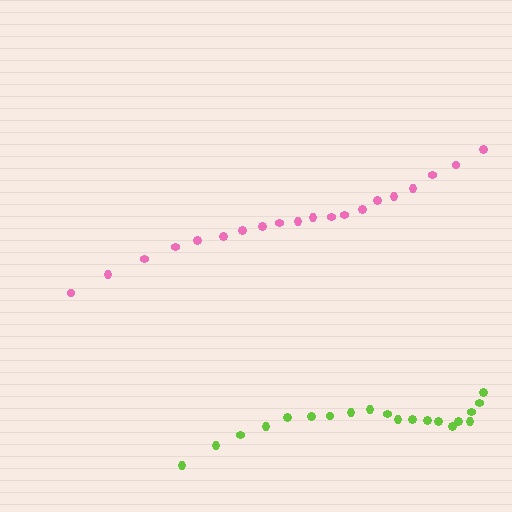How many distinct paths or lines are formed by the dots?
There are 2 distinct paths.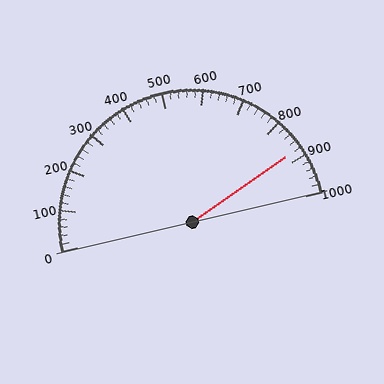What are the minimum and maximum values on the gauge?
The gauge ranges from 0 to 1000.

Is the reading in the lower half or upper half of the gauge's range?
The reading is in the upper half of the range (0 to 1000).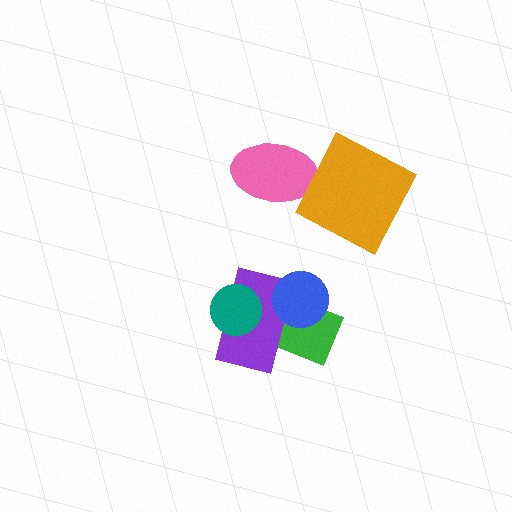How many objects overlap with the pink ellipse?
0 objects overlap with the pink ellipse.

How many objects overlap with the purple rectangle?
3 objects overlap with the purple rectangle.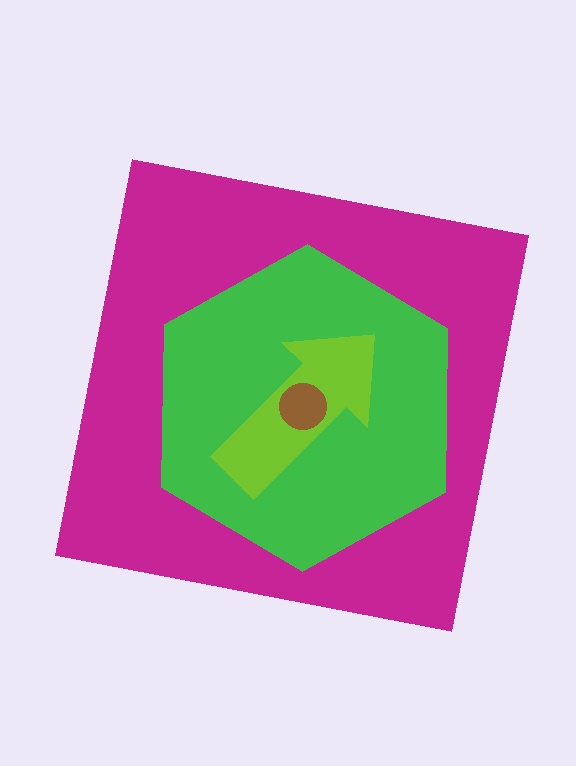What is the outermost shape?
The magenta square.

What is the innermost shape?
The brown circle.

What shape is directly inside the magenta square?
The green hexagon.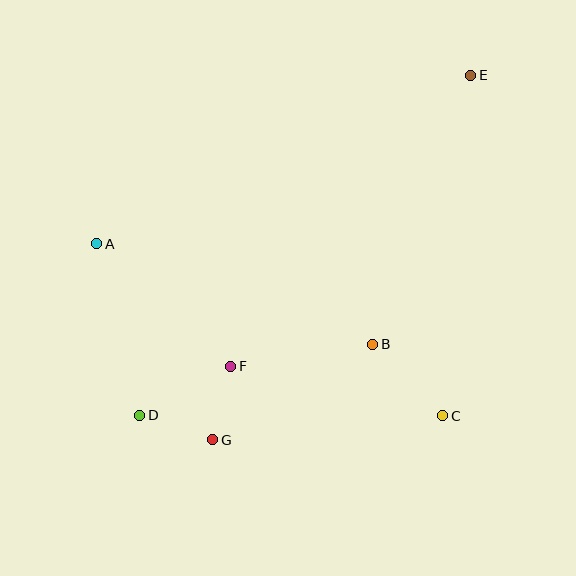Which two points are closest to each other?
Points F and G are closest to each other.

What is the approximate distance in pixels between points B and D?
The distance between B and D is approximately 244 pixels.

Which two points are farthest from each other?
Points D and E are farthest from each other.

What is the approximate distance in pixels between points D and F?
The distance between D and F is approximately 104 pixels.